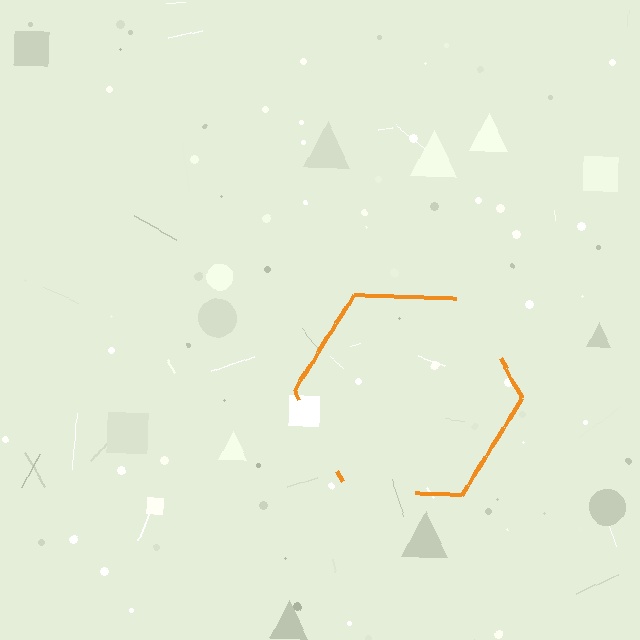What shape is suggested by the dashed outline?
The dashed outline suggests a hexagon.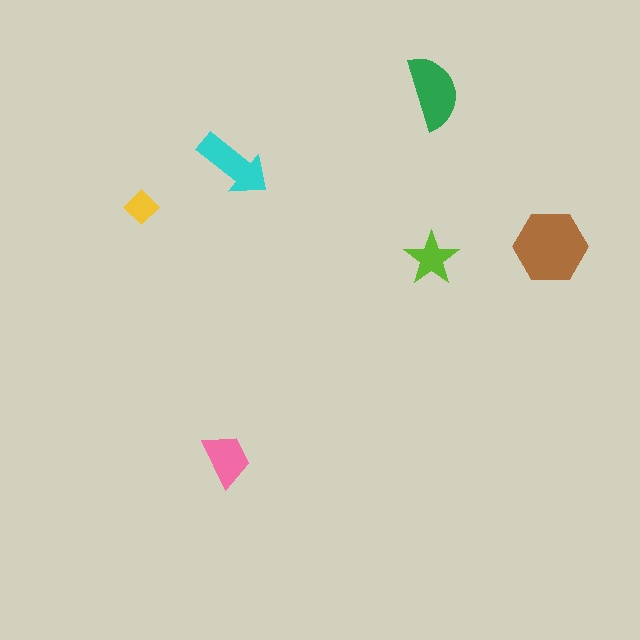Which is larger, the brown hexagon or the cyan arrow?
The brown hexagon.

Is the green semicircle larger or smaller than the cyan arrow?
Larger.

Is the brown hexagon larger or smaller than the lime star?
Larger.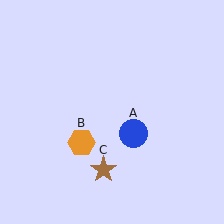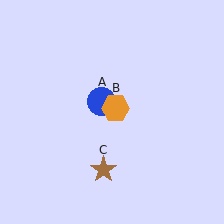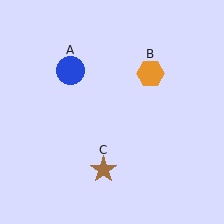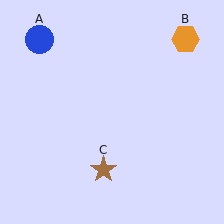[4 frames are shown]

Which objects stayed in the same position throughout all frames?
Brown star (object C) remained stationary.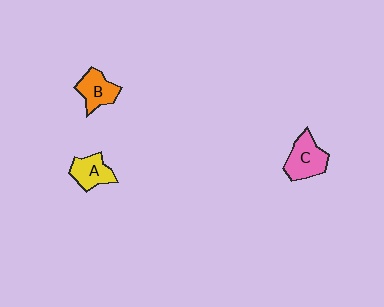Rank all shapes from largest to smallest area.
From largest to smallest: C (pink), B (orange), A (yellow).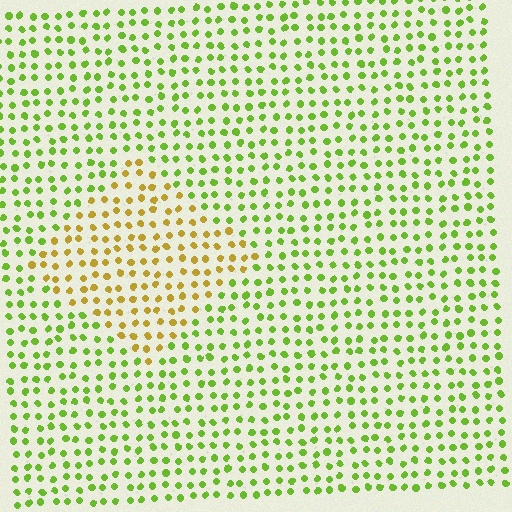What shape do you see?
I see a diamond.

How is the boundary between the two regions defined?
The boundary is defined purely by a slight shift in hue (about 46 degrees). Spacing, size, and orientation are identical on both sides.